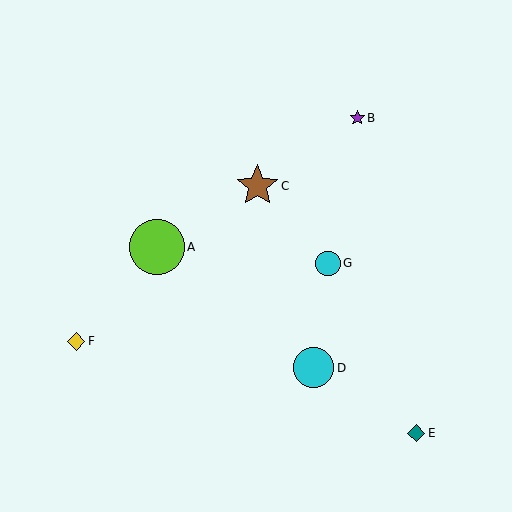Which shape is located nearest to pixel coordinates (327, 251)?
The cyan circle (labeled G) at (328, 263) is nearest to that location.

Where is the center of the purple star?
The center of the purple star is at (357, 118).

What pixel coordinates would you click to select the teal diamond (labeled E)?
Click at (416, 433) to select the teal diamond E.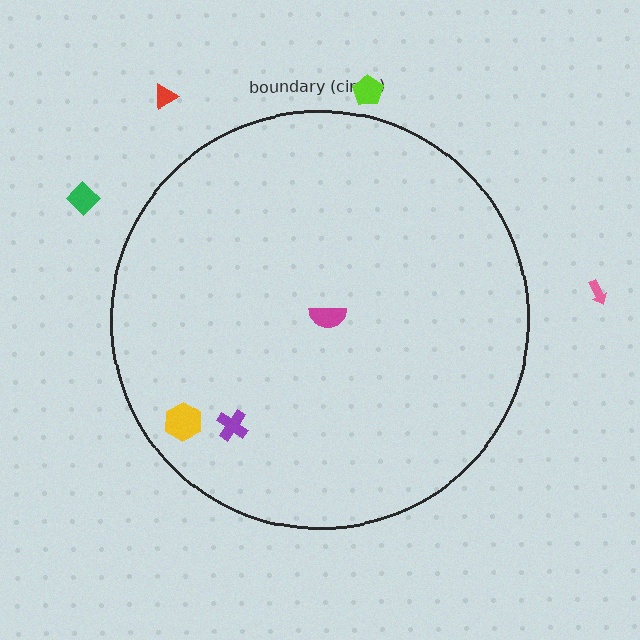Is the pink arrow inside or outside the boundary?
Outside.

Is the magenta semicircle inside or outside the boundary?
Inside.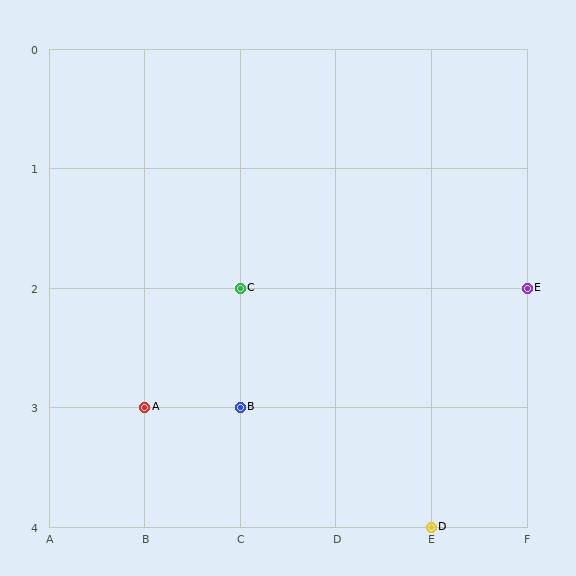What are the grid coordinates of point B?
Point B is at grid coordinates (C, 3).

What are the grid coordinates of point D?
Point D is at grid coordinates (E, 4).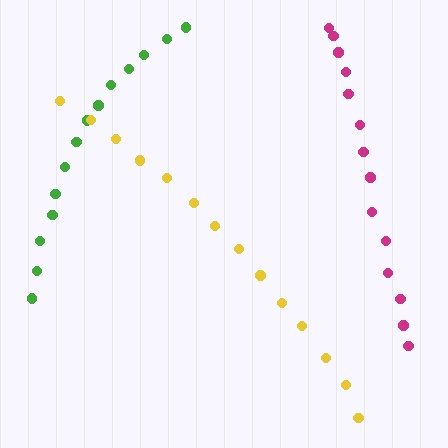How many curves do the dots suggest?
There are 3 distinct paths.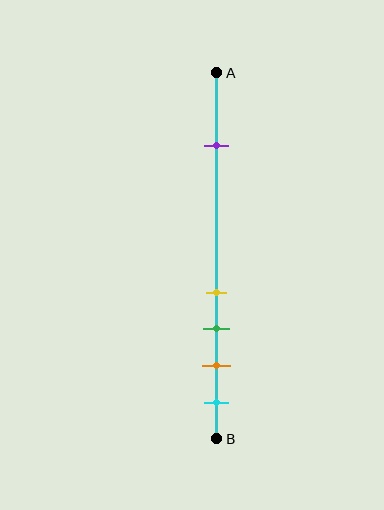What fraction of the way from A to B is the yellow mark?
The yellow mark is approximately 60% (0.6) of the way from A to B.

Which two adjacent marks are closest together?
The yellow and green marks are the closest adjacent pair.